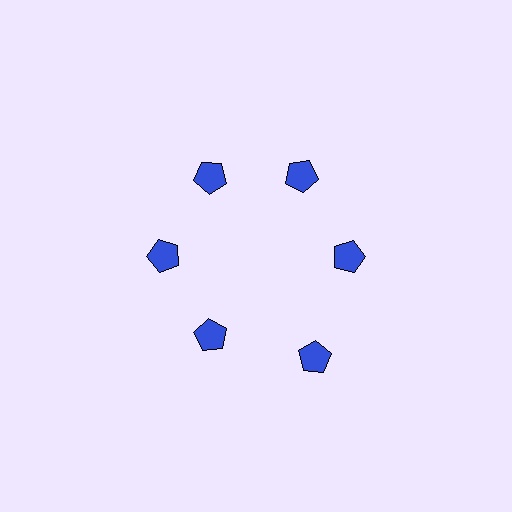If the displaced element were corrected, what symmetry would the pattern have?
It would have 6-fold rotational symmetry — the pattern would map onto itself every 60 degrees.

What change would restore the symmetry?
The symmetry would be restored by moving it inward, back onto the ring so that all 6 pentagons sit at equal angles and equal distance from the center.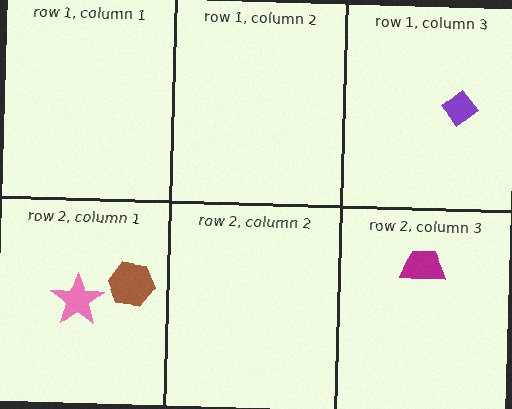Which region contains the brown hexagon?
The row 2, column 1 region.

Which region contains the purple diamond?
The row 1, column 3 region.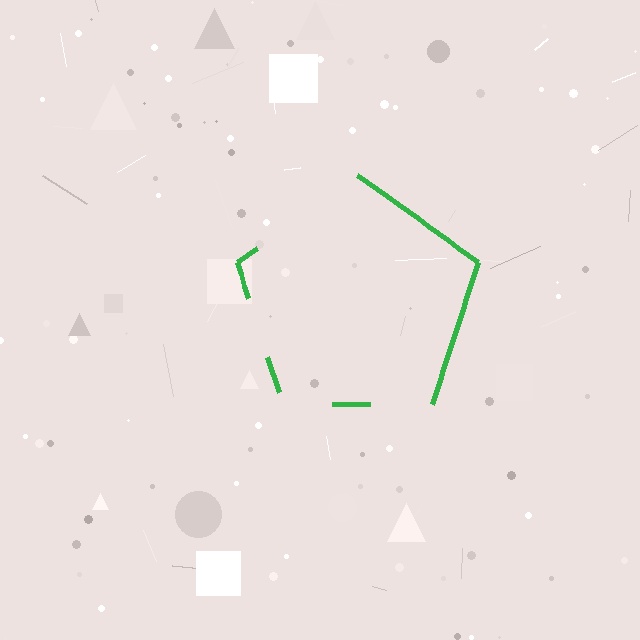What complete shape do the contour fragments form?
The contour fragments form a pentagon.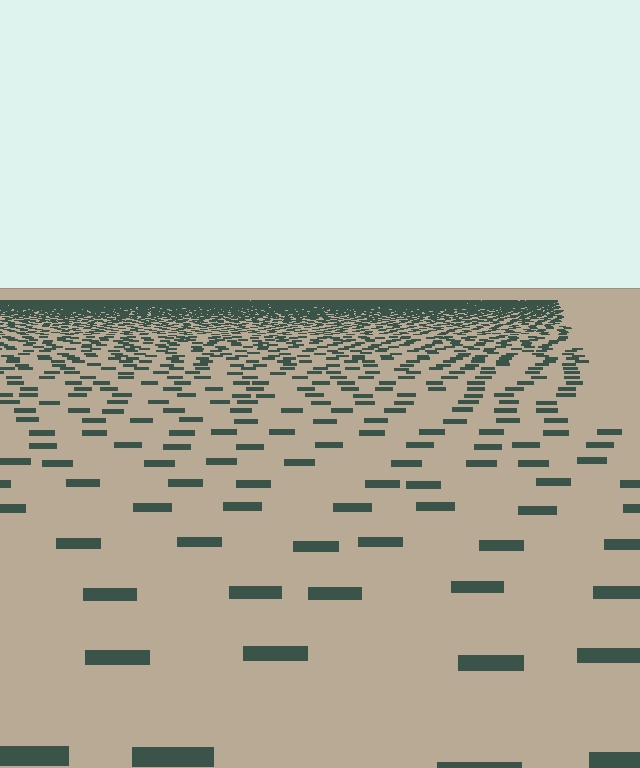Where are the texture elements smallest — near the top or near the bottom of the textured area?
Near the top.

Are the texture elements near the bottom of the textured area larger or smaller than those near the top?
Larger. Near the bottom, elements are closer to the viewer and appear at a bigger on-screen size.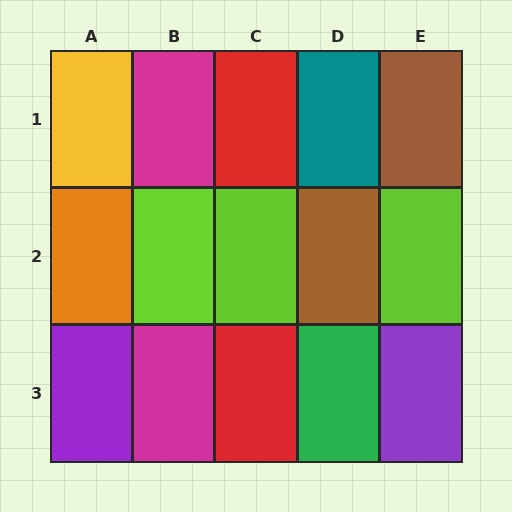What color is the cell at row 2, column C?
Lime.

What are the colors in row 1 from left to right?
Yellow, magenta, red, teal, brown.